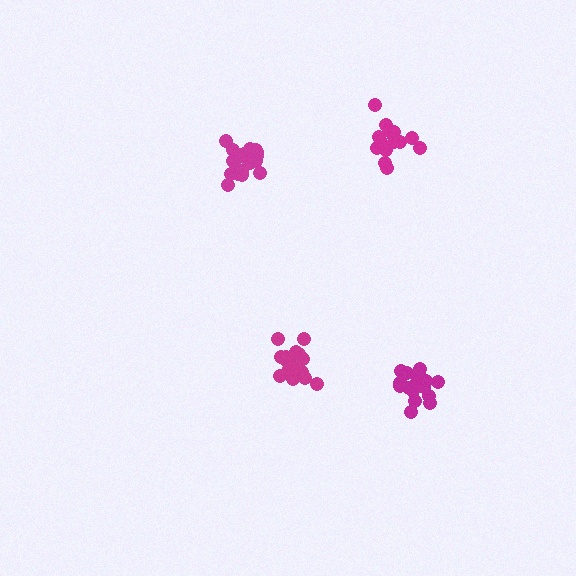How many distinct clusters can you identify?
There are 4 distinct clusters.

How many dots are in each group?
Group 1: 19 dots, Group 2: 18 dots, Group 3: 19 dots, Group 4: 16 dots (72 total).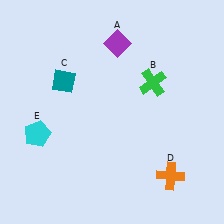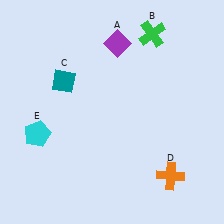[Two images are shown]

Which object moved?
The green cross (B) moved up.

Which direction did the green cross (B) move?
The green cross (B) moved up.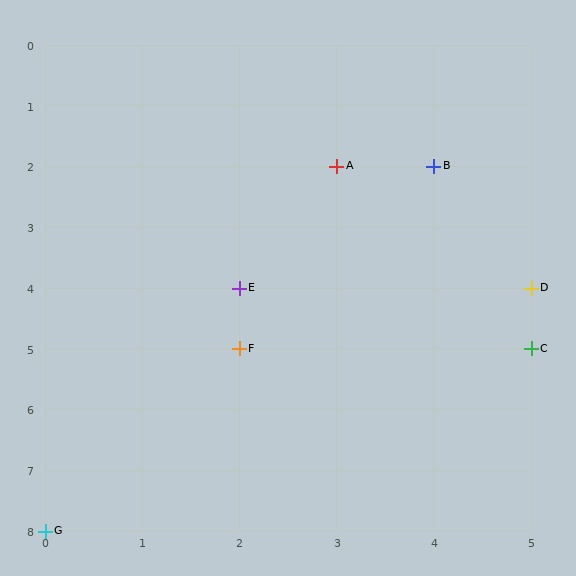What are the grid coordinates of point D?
Point D is at grid coordinates (5, 4).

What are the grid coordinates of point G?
Point G is at grid coordinates (0, 8).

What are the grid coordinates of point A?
Point A is at grid coordinates (3, 2).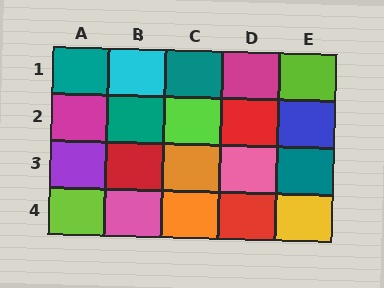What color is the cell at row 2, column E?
Blue.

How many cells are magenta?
2 cells are magenta.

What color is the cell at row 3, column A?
Purple.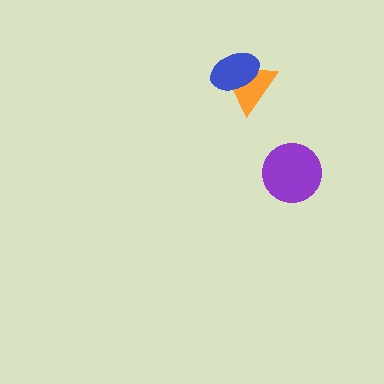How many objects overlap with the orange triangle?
1 object overlaps with the orange triangle.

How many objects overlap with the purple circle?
0 objects overlap with the purple circle.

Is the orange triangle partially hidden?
Yes, it is partially covered by another shape.